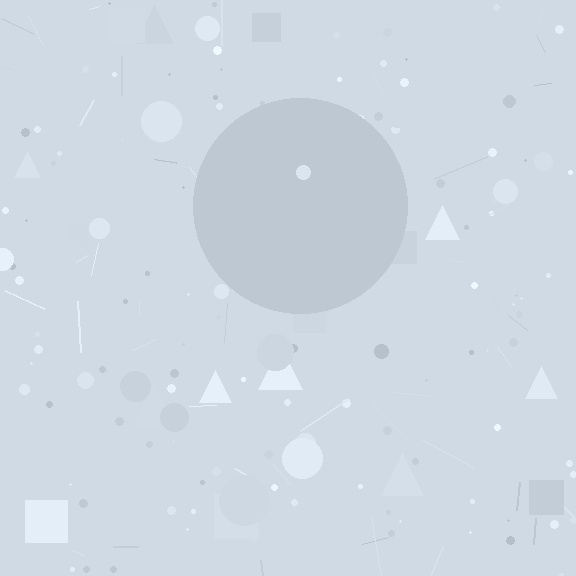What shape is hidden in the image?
A circle is hidden in the image.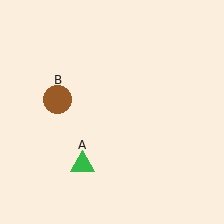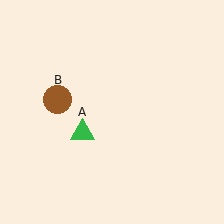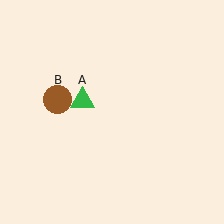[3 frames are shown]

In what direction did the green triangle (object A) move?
The green triangle (object A) moved up.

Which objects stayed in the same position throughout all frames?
Brown circle (object B) remained stationary.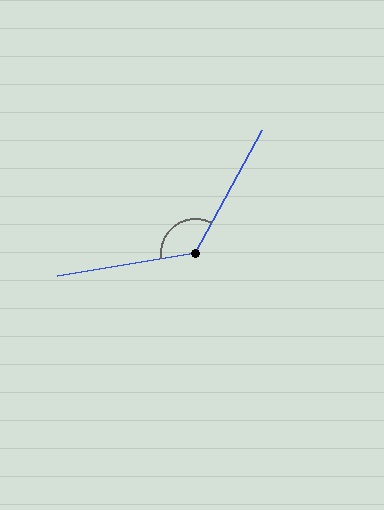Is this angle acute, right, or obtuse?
It is obtuse.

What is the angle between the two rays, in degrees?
Approximately 128 degrees.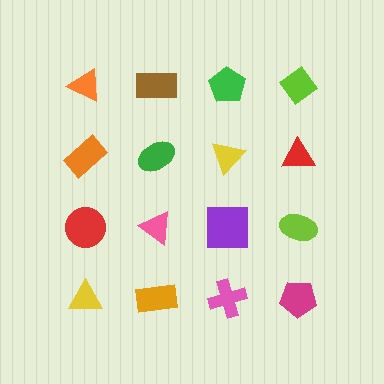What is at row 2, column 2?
A green ellipse.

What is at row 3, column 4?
A lime ellipse.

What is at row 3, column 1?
A red circle.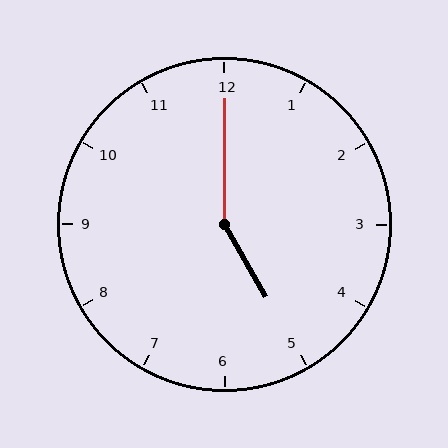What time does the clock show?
5:00.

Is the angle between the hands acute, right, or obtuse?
It is obtuse.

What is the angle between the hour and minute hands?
Approximately 150 degrees.